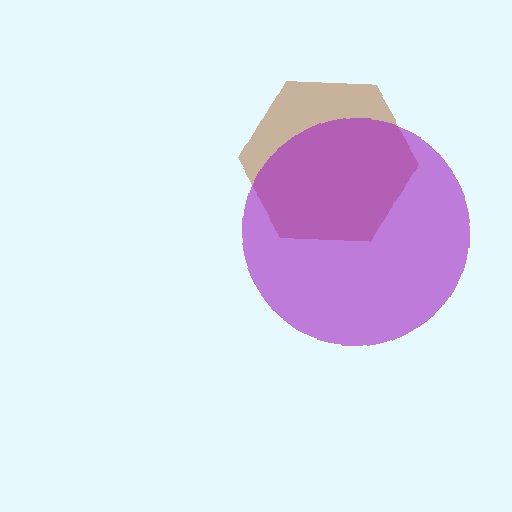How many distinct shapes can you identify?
There are 2 distinct shapes: a brown hexagon, a purple circle.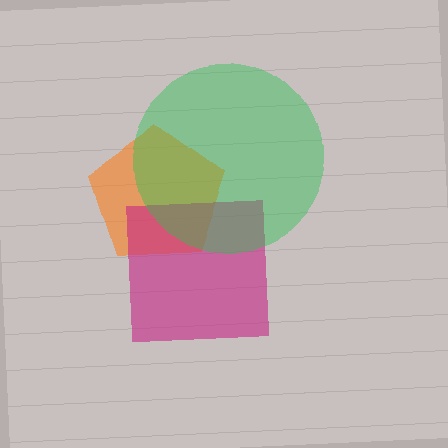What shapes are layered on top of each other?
The layered shapes are: an orange pentagon, a magenta square, a green circle.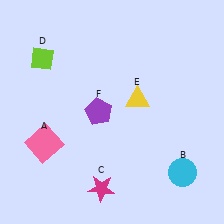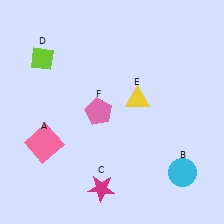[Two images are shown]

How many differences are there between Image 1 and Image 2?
There is 1 difference between the two images.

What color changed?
The pentagon (F) changed from purple in Image 1 to pink in Image 2.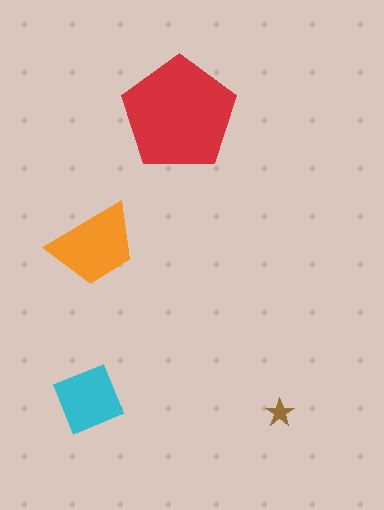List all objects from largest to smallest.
The red pentagon, the orange trapezoid, the cyan diamond, the brown star.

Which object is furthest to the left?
The cyan diamond is leftmost.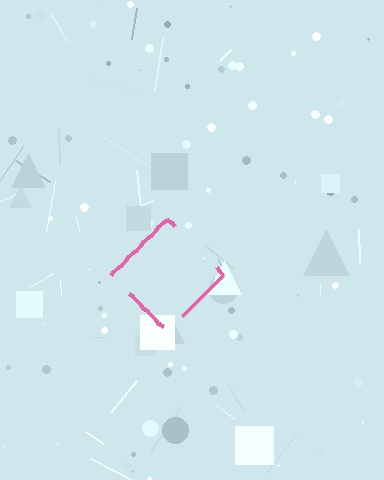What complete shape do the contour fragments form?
The contour fragments form a diamond.